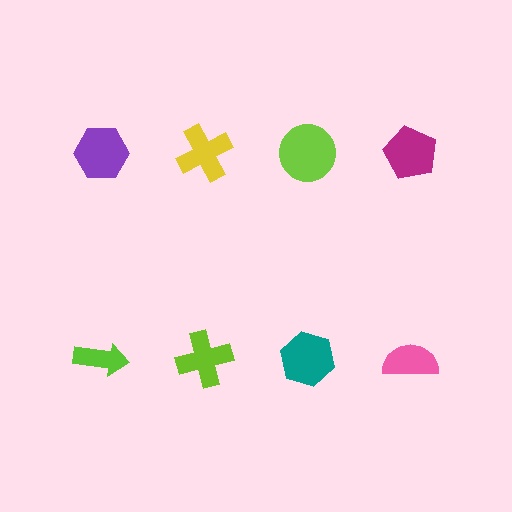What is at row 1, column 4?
A magenta pentagon.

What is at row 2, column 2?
A lime cross.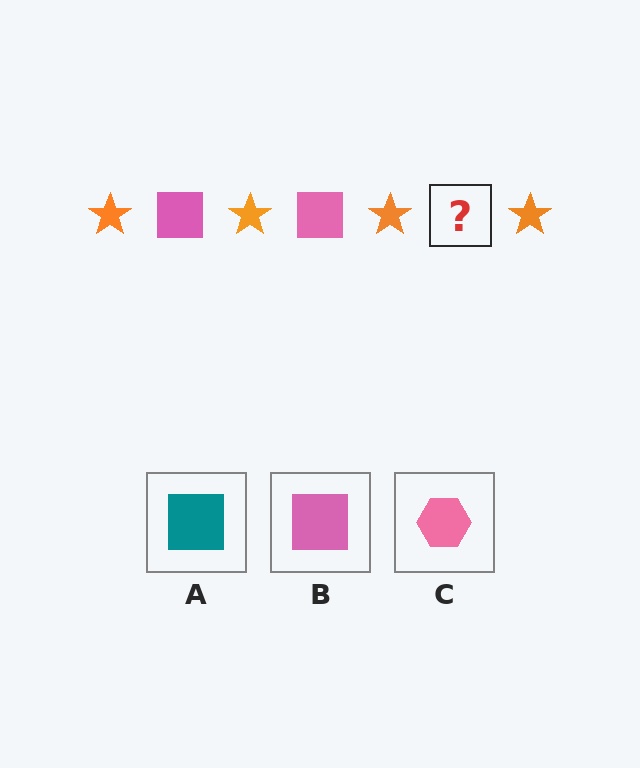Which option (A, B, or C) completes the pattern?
B.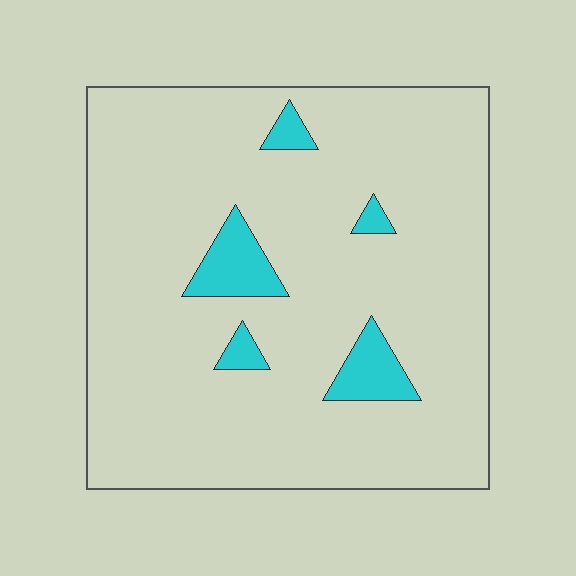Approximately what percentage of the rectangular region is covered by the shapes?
Approximately 10%.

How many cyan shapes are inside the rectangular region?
5.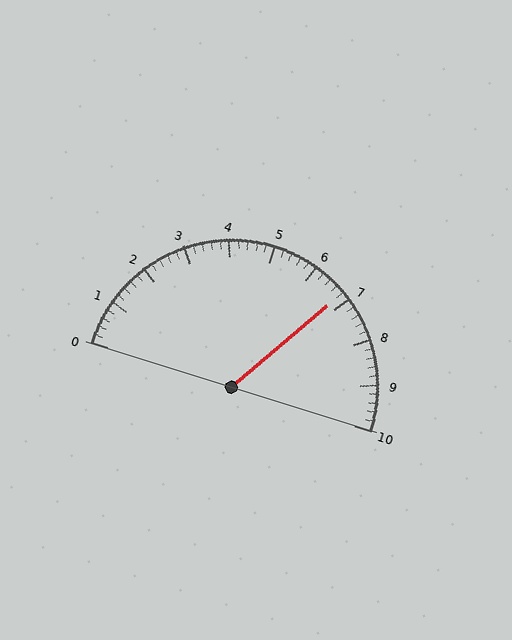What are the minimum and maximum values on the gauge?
The gauge ranges from 0 to 10.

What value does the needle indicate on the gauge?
The needle indicates approximately 6.8.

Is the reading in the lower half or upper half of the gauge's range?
The reading is in the upper half of the range (0 to 10).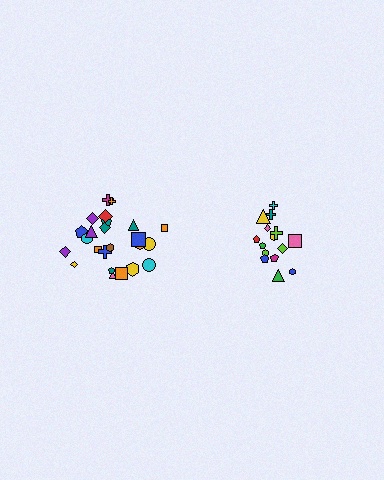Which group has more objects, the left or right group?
The left group.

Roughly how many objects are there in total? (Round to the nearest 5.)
Roughly 40 objects in total.